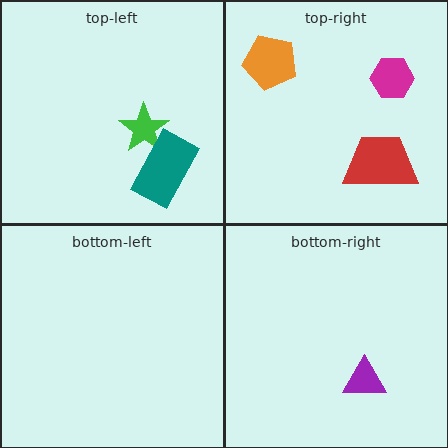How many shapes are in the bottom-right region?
1.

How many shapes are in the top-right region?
3.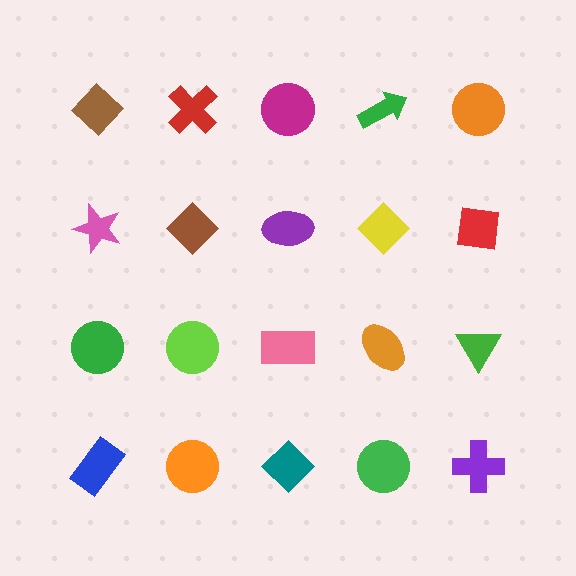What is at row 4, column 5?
A purple cross.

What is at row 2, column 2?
A brown diamond.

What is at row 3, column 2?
A lime circle.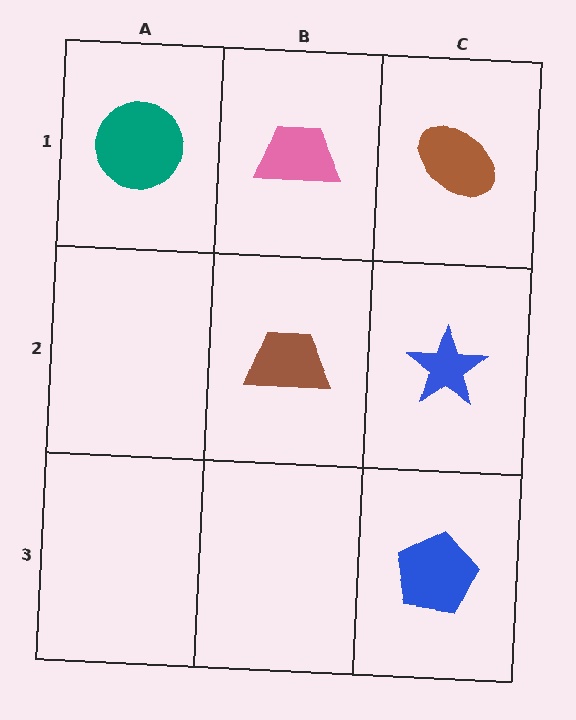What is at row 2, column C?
A blue star.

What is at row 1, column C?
A brown ellipse.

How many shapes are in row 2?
2 shapes.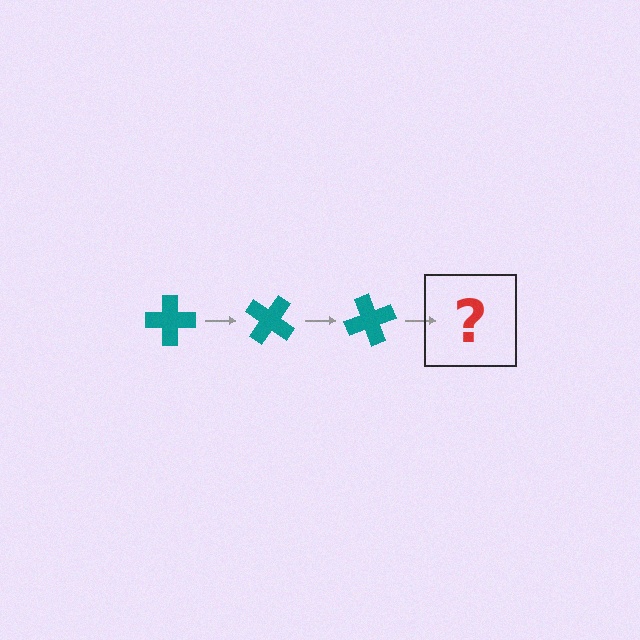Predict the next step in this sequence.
The next step is a teal cross rotated 105 degrees.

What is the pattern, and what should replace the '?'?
The pattern is that the cross rotates 35 degrees each step. The '?' should be a teal cross rotated 105 degrees.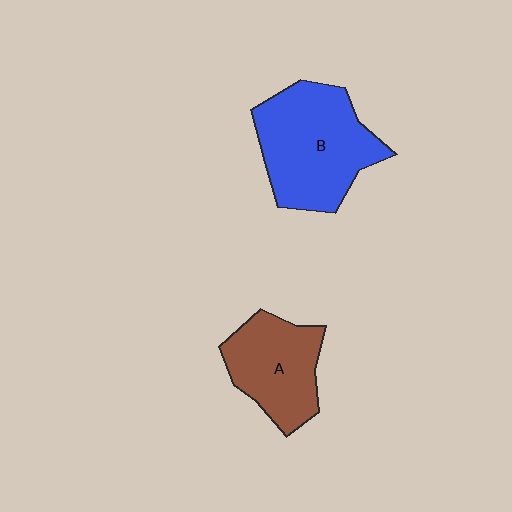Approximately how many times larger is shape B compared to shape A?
Approximately 1.4 times.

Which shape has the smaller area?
Shape A (brown).